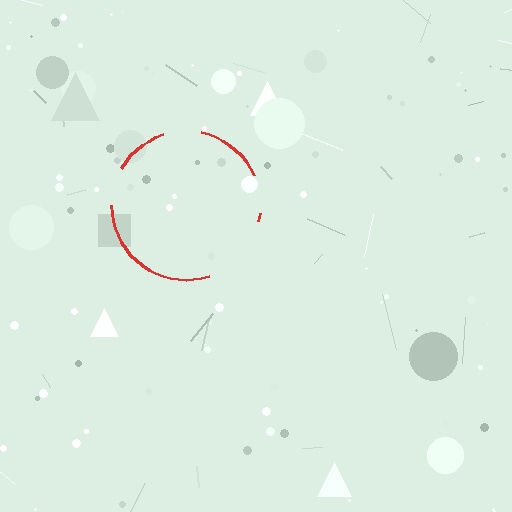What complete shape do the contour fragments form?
The contour fragments form a circle.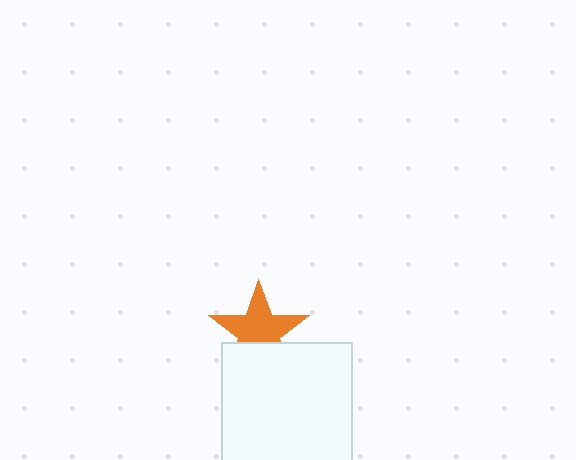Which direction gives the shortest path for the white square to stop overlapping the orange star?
Moving down gives the shortest separation.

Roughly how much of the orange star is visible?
Most of it is visible (roughly 66%).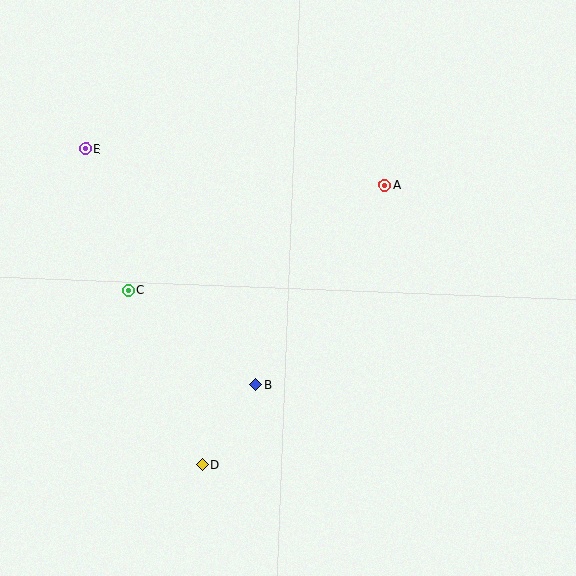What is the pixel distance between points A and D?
The distance between A and D is 334 pixels.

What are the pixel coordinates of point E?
Point E is at (86, 149).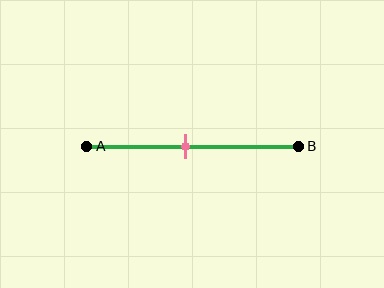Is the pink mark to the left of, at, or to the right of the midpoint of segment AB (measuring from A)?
The pink mark is to the left of the midpoint of segment AB.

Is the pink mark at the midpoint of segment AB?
No, the mark is at about 45% from A, not at the 50% midpoint.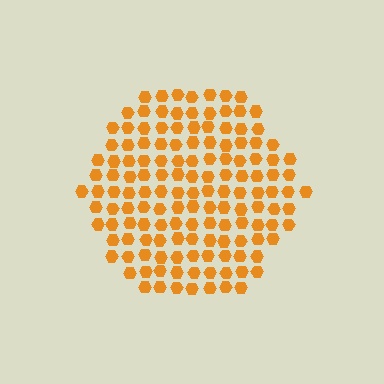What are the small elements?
The small elements are hexagons.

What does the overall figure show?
The overall figure shows a hexagon.